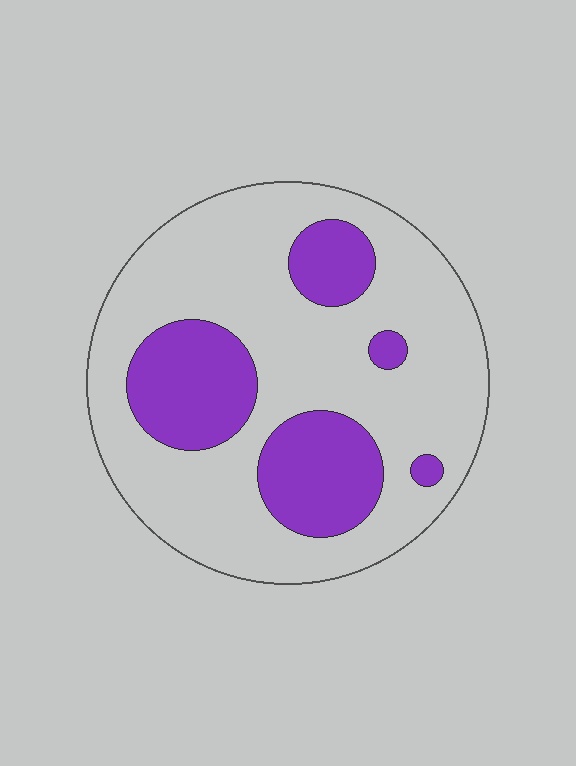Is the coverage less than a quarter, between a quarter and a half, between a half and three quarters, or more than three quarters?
Between a quarter and a half.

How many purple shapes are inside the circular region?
5.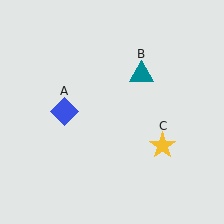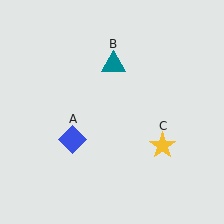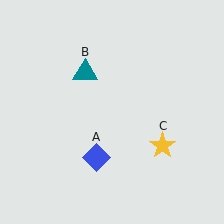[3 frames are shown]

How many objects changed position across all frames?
2 objects changed position: blue diamond (object A), teal triangle (object B).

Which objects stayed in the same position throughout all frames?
Yellow star (object C) remained stationary.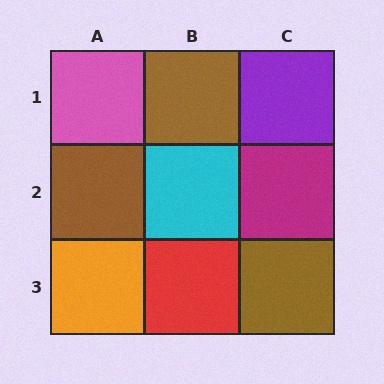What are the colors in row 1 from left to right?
Pink, brown, purple.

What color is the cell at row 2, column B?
Cyan.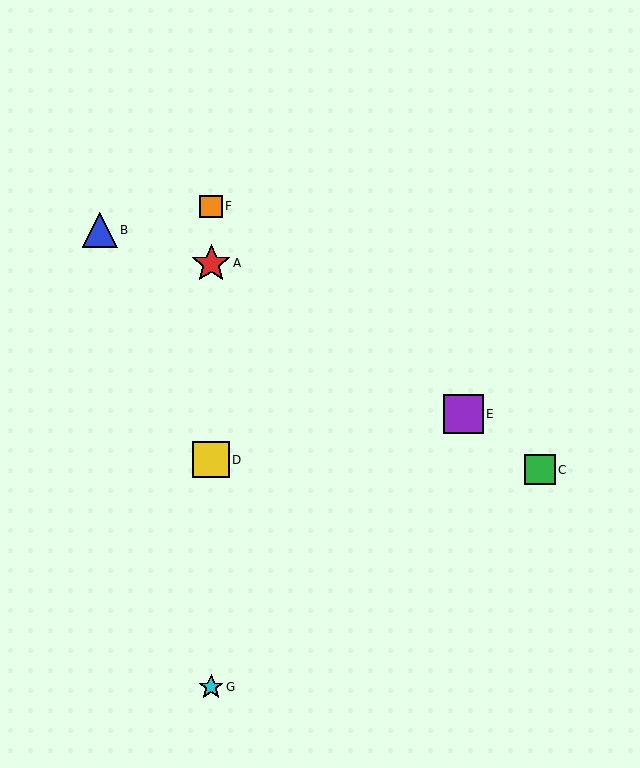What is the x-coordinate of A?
Object A is at x≈211.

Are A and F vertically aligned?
Yes, both are at x≈211.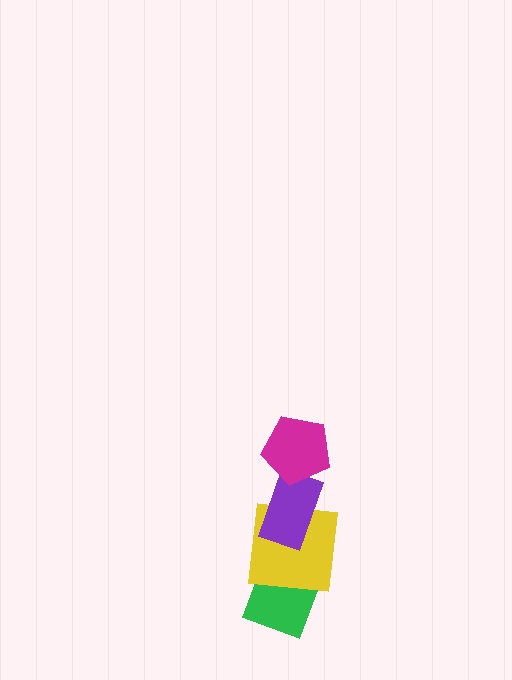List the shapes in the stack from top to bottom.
From top to bottom: the magenta pentagon, the purple rectangle, the yellow square, the green diamond.